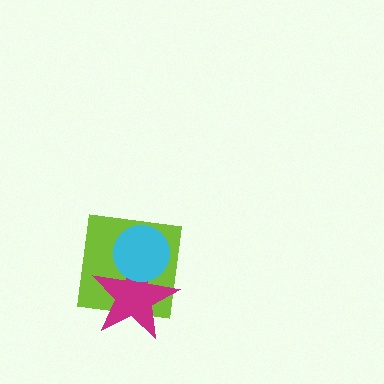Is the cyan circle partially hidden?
No, no other shape covers it.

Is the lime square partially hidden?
Yes, it is partially covered by another shape.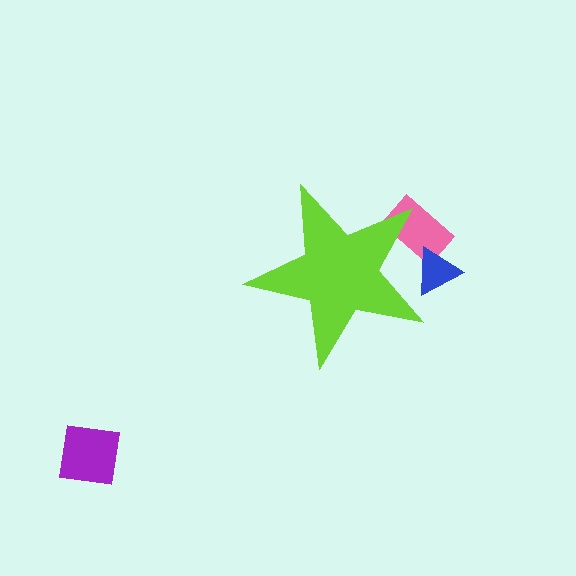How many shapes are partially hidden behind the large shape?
2 shapes are partially hidden.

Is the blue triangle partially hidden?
Yes, the blue triangle is partially hidden behind the lime star.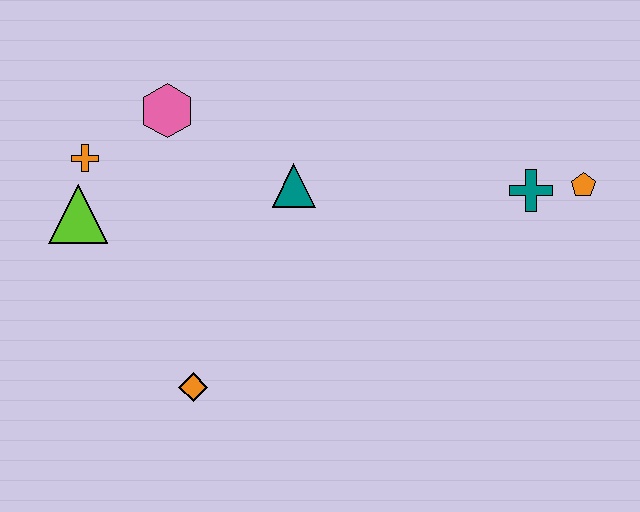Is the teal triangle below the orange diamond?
No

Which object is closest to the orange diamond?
The lime triangle is closest to the orange diamond.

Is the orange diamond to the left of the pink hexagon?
No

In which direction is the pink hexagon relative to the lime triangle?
The pink hexagon is above the lime triangle.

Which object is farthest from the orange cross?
The orange pentagon is farthest from the orange cross.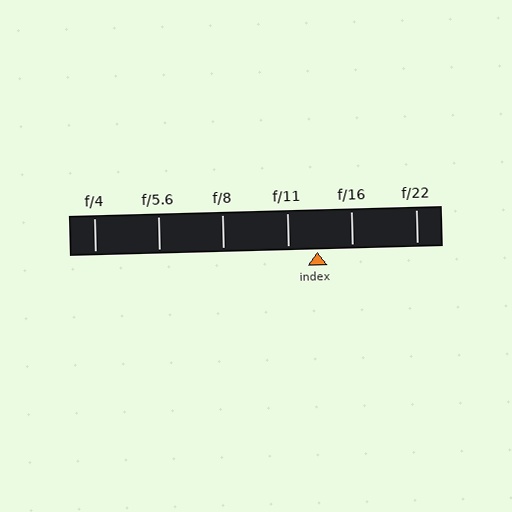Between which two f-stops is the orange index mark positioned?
The index mark is between f/11 and f/16.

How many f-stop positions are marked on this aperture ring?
There are 6 f-stop positions marked.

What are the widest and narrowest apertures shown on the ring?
The widest aperture shown is f/4 and the narrowest is f/22.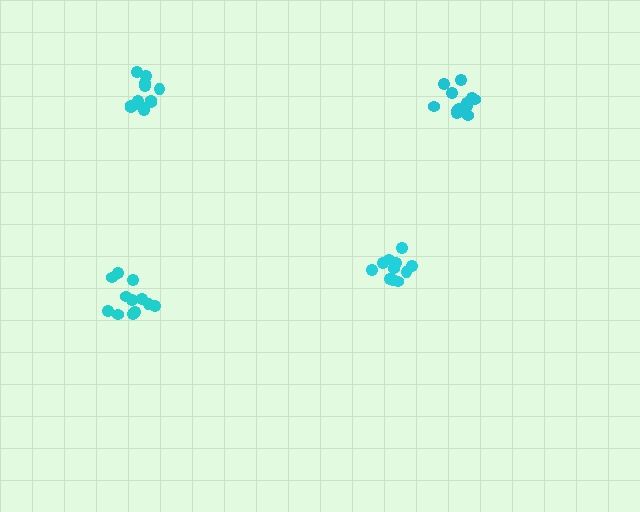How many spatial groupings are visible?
There are 4 spatial groupings.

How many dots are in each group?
Group 1: 11 dots, Group 2: 12 dots, Group 3: 13 dots, Group 4: 12 dots (48 total).